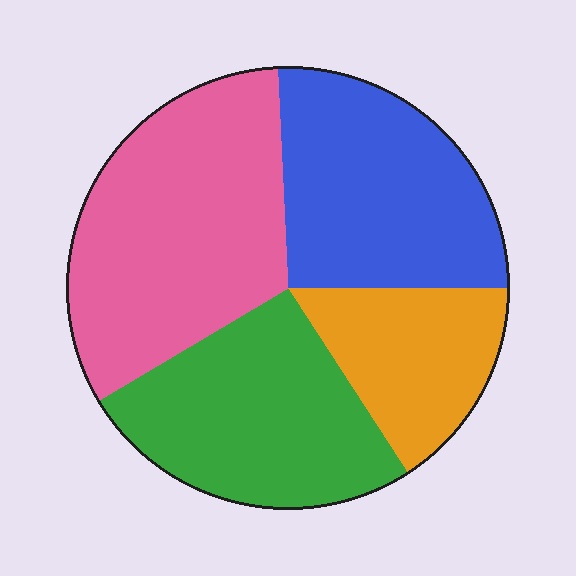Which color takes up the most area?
Pink, at roughly 35%.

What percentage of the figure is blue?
Blue covers around 25% of the figure.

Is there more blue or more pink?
Pink.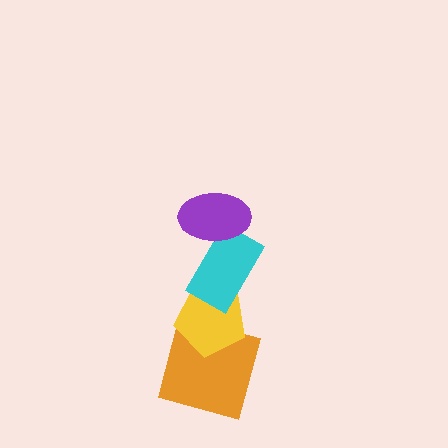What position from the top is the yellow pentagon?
The yellow pentagon is 3rd from the top.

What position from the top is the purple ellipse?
The purple ellipse is 1st from the top.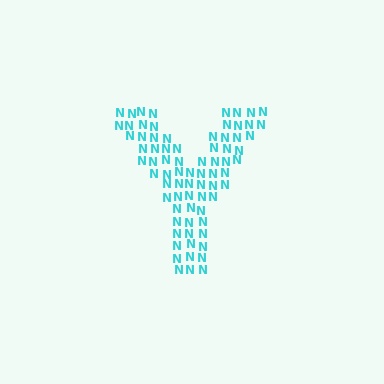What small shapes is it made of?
It is made of small letter N's.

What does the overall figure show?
The overall figure shows the letter Y.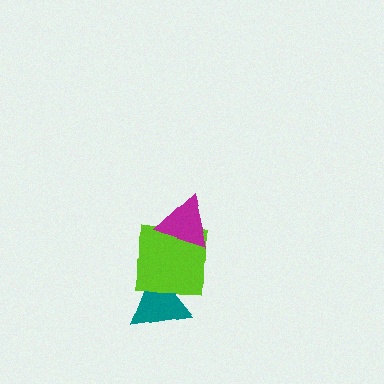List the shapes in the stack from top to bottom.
From top to bottom: the magenta triangle, the lime square, the teal triangle.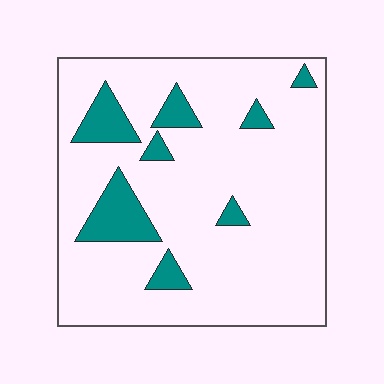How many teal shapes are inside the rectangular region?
8.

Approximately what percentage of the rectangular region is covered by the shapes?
Approximately 15%.